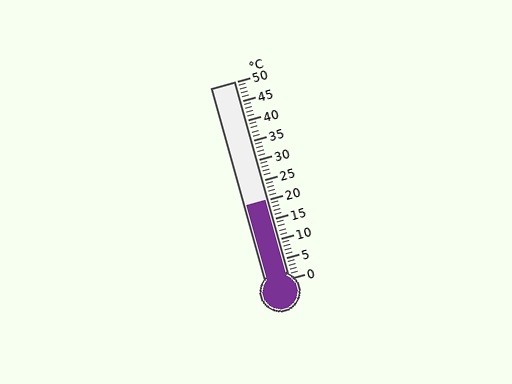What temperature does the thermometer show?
The thermometer shows approximately 20°C.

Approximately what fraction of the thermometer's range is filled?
The thermometer is filled to approximately 40% of its range.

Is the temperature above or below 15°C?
The temperature is above 15°C.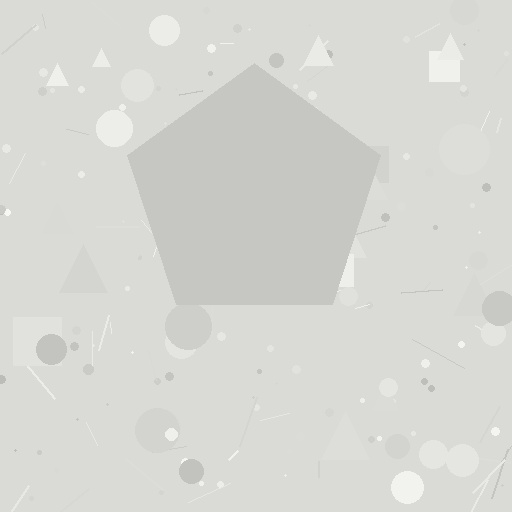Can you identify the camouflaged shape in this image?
The camouflaged shape is a pentagon.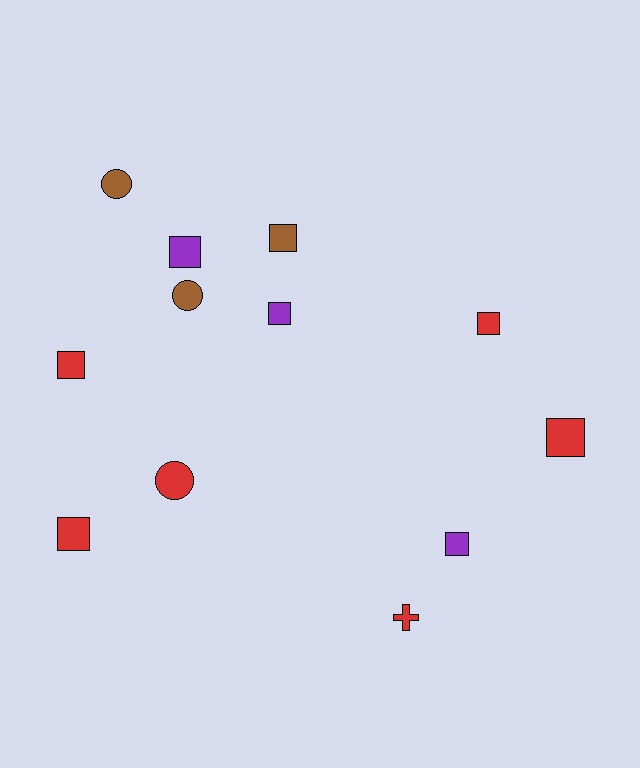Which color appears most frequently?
Red, with 6 objects.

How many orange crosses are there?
There are no orange crosses.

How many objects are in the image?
There are 12 objects.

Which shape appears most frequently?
Square, with 8 objects.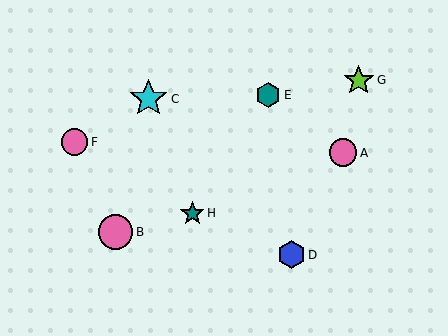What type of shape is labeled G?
Shape G is a lime star.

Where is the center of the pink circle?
The center of the pink circle is at (343, 153).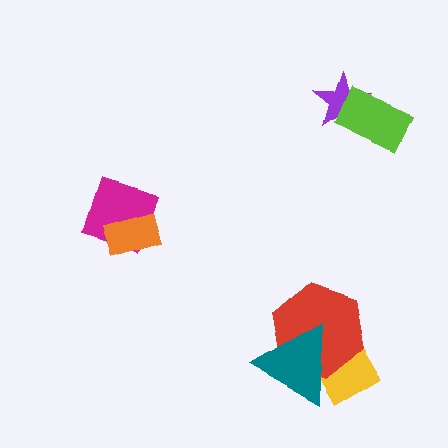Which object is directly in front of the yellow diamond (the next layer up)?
The red hexagon is directly in front of the yellow diamond.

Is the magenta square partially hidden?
Yes, it is partially covered by another shape.